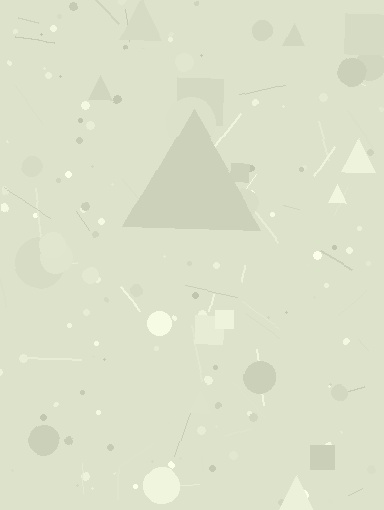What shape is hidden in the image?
A triangle is hidden in the image.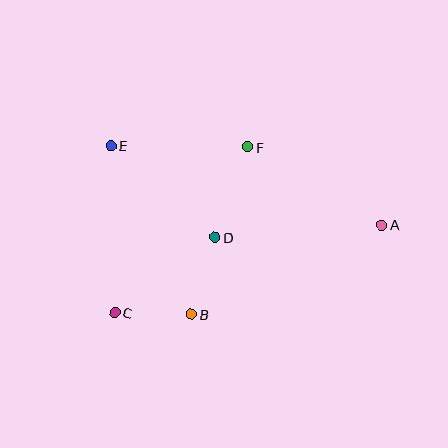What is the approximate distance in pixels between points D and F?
The distance between D and F is approximately 97 pixels.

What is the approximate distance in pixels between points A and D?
The distance between A and D is approximately 167 pixels.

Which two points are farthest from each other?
Points A and E are farthest from each other.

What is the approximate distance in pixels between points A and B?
The distance between A and B is approximately 211 pixels.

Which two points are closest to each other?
Points B and C are closest to each other.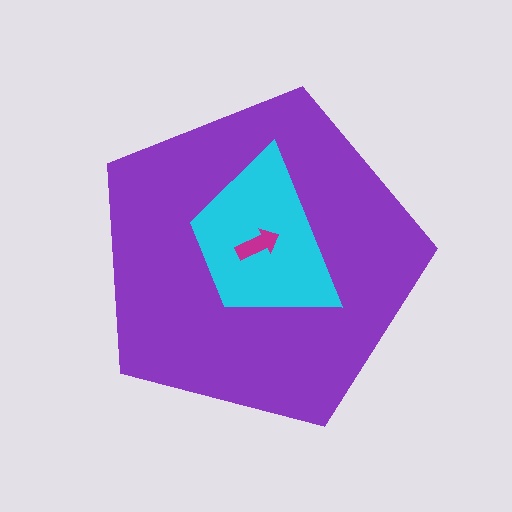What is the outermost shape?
The purple pentagon.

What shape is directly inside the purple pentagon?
The cyan trapezoid.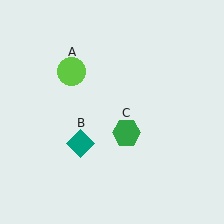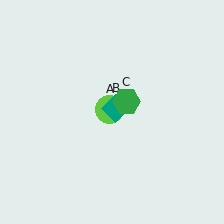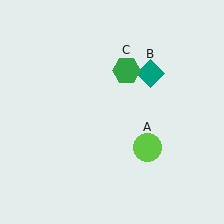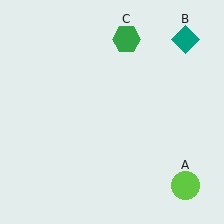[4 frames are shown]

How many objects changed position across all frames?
3 objects changed position: lime circle (object A), teal diamond (object B), green hexagon (object C).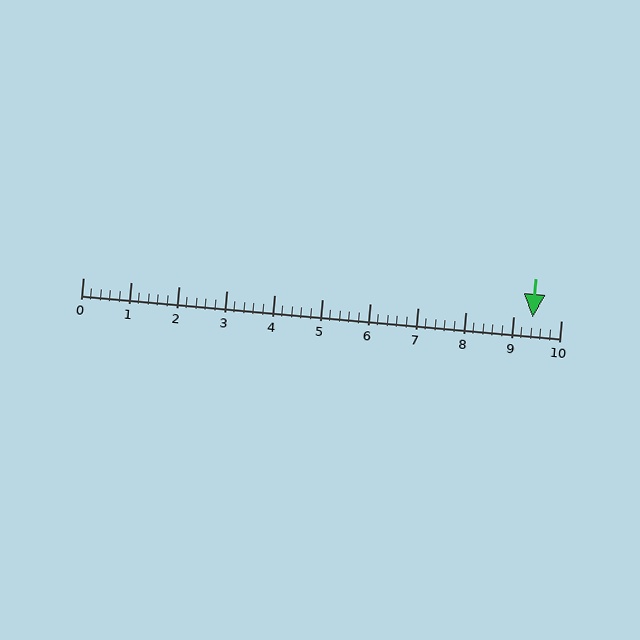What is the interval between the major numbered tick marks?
The major tick marks are spaced 1 units apart.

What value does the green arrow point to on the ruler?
The green arrow points to approximately 9.4.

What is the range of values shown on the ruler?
The ruler shows values from 0 to 10.